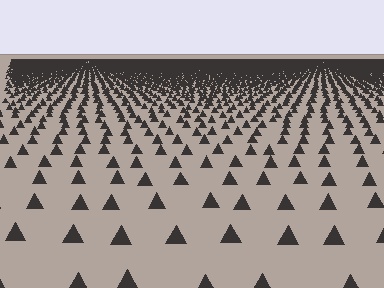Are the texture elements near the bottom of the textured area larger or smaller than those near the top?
Larger. Near the bottom, elements are closer to the viewer and appear at a bigger on-screen size.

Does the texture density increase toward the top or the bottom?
Density increases toward the top.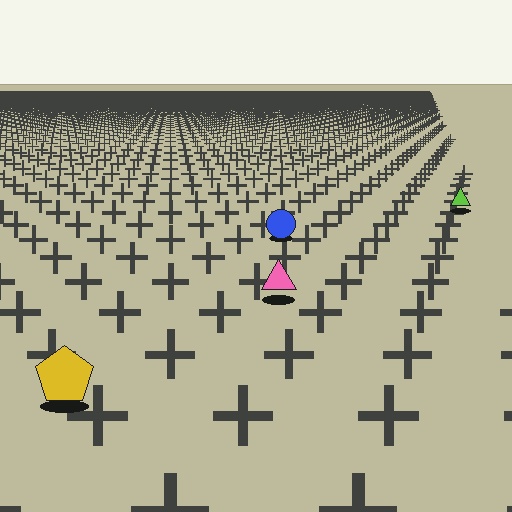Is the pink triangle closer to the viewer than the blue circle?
Yes. The pink triangle is closer — you can tell from the texture gradient: the ground texture is coarser near it.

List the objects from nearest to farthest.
From nearest to farthest: the yellow pentagon, the pink triangle, the blue circle, the lime triangle.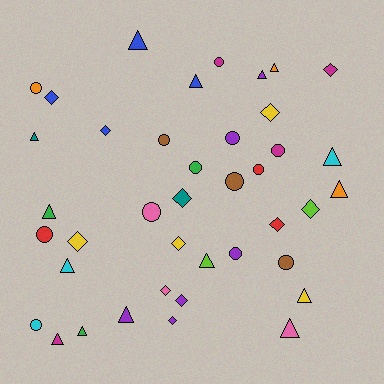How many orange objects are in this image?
There are 3 orange objects.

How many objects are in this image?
There are 40 objects.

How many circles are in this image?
There are 13 circles.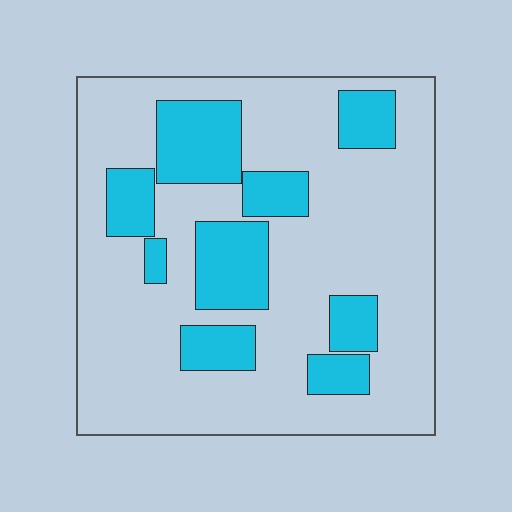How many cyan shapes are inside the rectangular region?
9.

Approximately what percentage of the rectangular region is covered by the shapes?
Approximately 25%.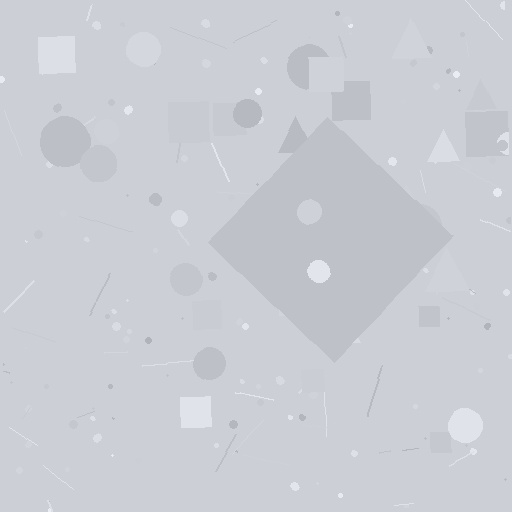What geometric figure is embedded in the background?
A diamond is embedded in the background.